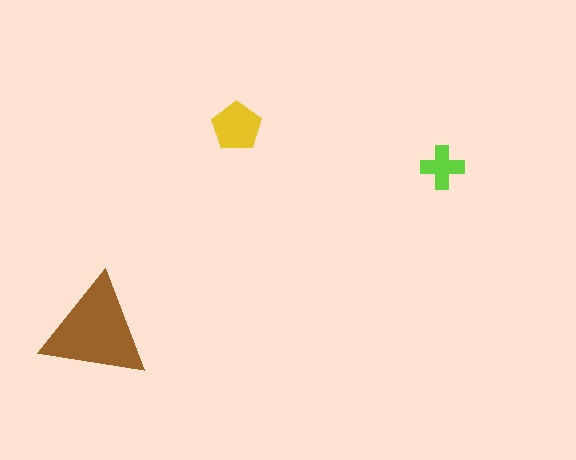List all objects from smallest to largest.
The lime cross, the yellow pentagon, the brown triangle.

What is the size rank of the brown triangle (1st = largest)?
1st.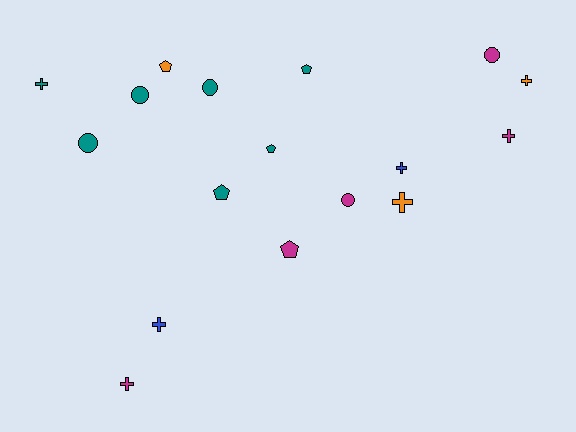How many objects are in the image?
There are 17 objects.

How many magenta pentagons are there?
There is 1 magenta pentagon.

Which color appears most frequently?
Teal, with 7 objects.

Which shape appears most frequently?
Cross, with 7 objects.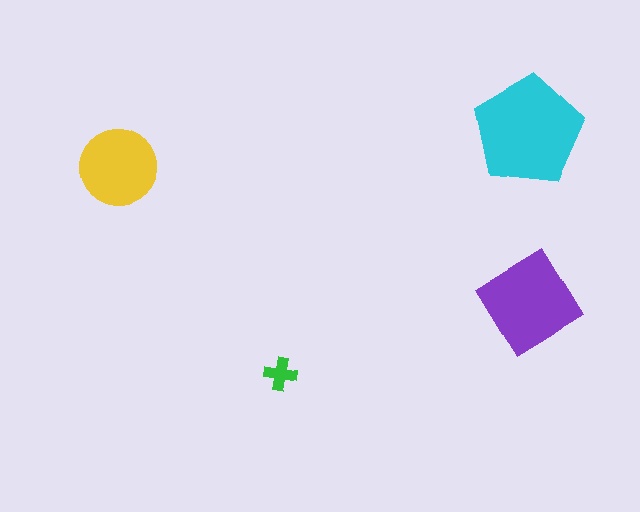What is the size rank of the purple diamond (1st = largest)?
2nd.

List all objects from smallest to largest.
The green cross, the yellow circle, the purple diamond, the cyan pentagon.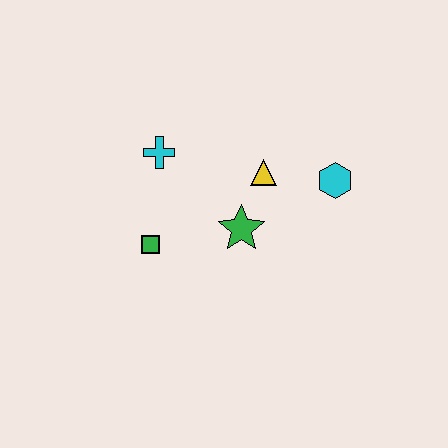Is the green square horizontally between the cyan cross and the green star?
No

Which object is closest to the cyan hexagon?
The yellow triangle is closest to the cyan hexagon.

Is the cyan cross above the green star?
Yes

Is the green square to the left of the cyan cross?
Yes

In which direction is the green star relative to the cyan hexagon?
The green star is to the left of the cyan hexagon.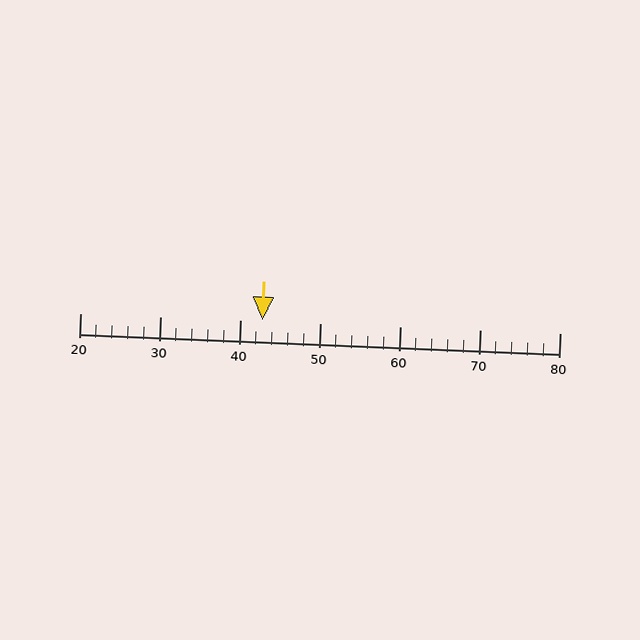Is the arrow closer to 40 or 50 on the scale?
The arrow is closer to 40.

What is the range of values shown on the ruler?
The ruler shows values from 20 to 80.